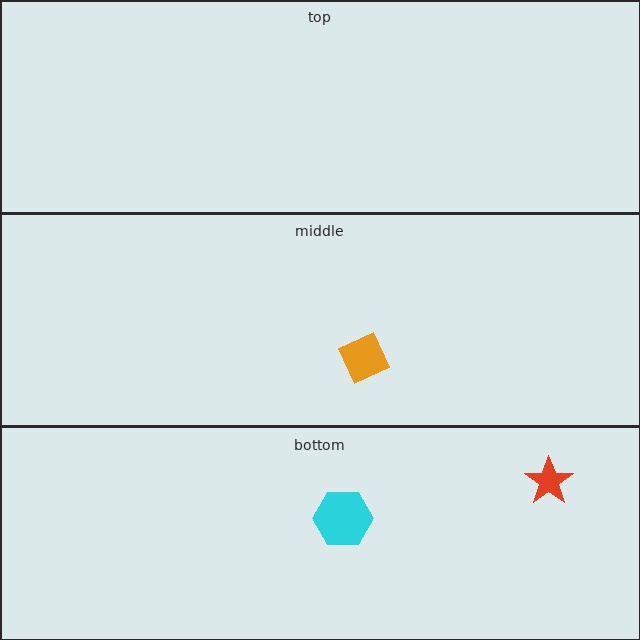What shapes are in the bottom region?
The cyan hexagon, the red star.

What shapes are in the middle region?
The orange diamond.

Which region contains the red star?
The bottom region.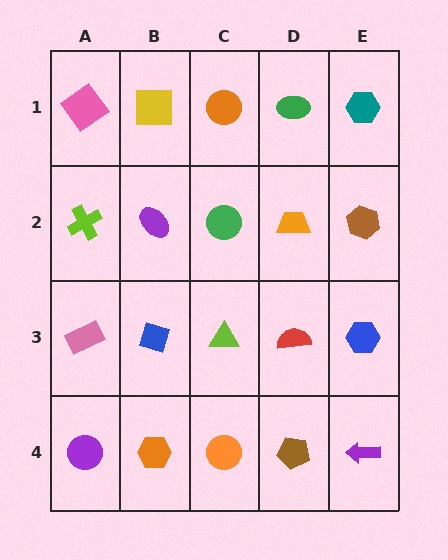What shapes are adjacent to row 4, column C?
A lime triangle (row 3, column C), an orange hexagon (row 4, column B), a brown pentagon (row 4, column D).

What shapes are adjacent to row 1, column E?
A brown hexagon (row 2, column E), a green ellipse (row 1, column D).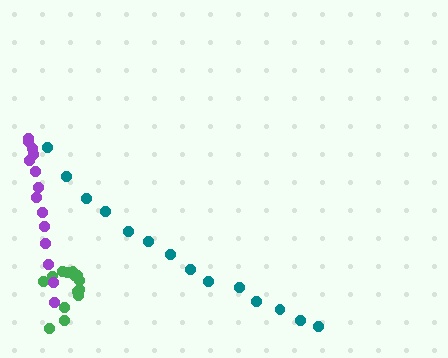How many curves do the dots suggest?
There are 3 distinct paths.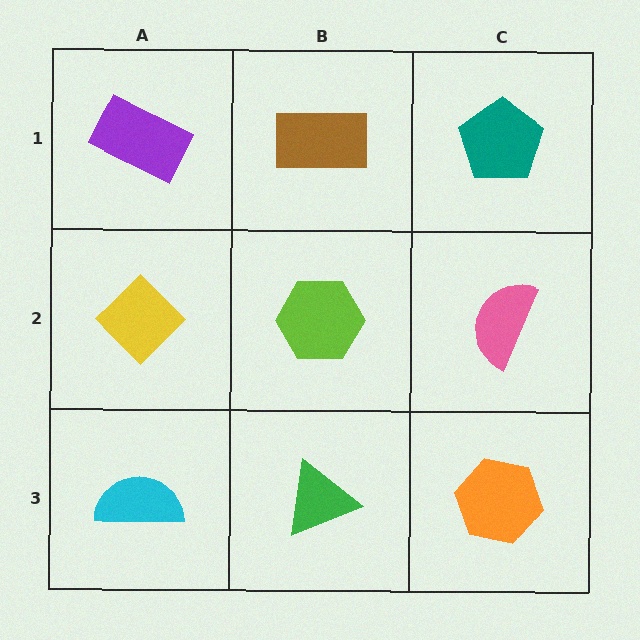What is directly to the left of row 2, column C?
A lime hexagon.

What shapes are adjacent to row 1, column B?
A lime hexagon (row 2, column B), a purple rectangle (row 1, column A), a teal pentagon (row 1, column C).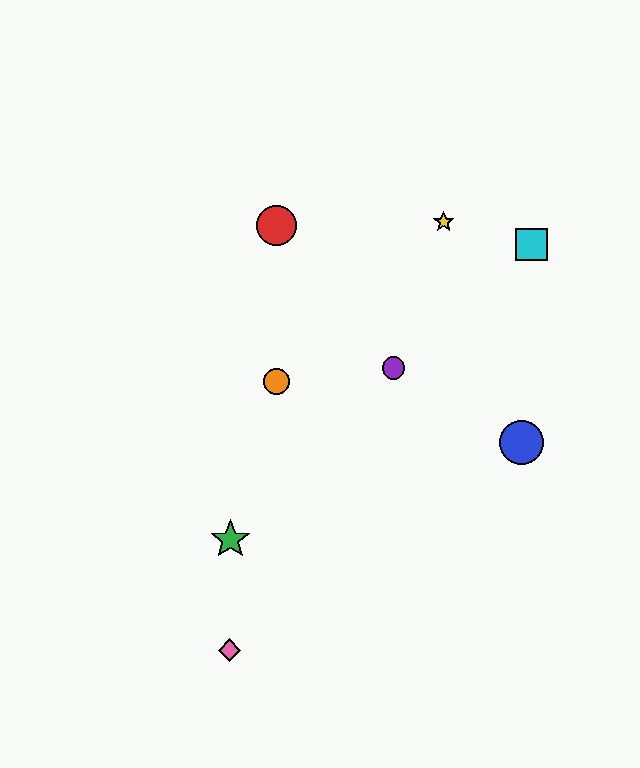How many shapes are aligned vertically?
2 shapes (the red circle, the orange circle) are aligned vertically.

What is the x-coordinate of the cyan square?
The cyan square is at x≈532.